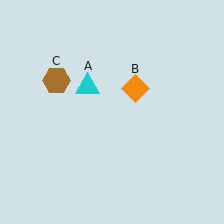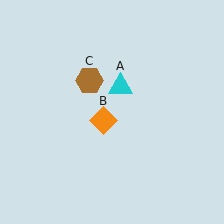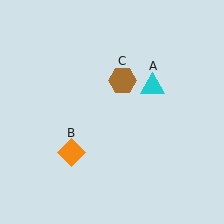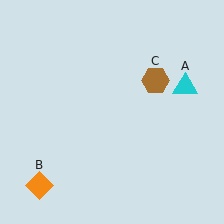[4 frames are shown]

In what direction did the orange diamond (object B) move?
The orange diamond (object B) moved down and to the left.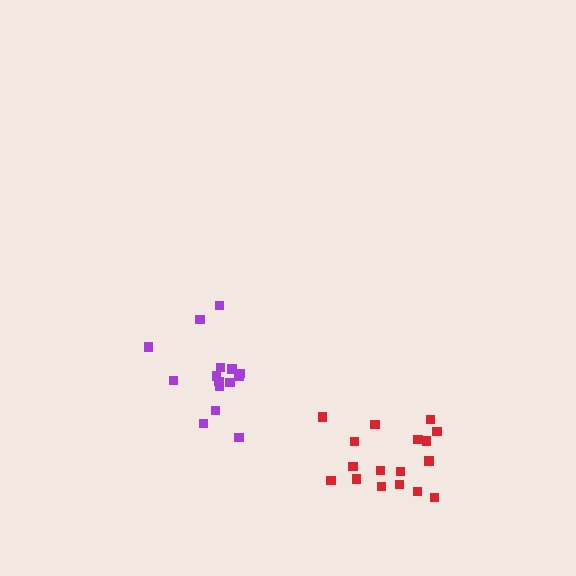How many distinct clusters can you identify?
There are 2 distinct clusters.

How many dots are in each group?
Group 1: 15 dots, Group 2: 17 dots (32 total).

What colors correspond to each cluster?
The clusters are colored: purple, red.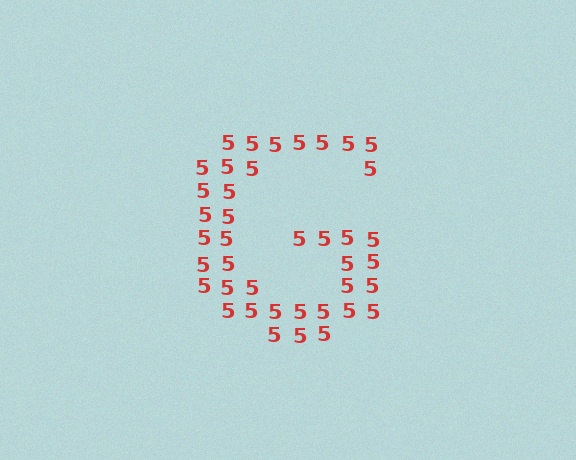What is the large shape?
The large shape is the letter G.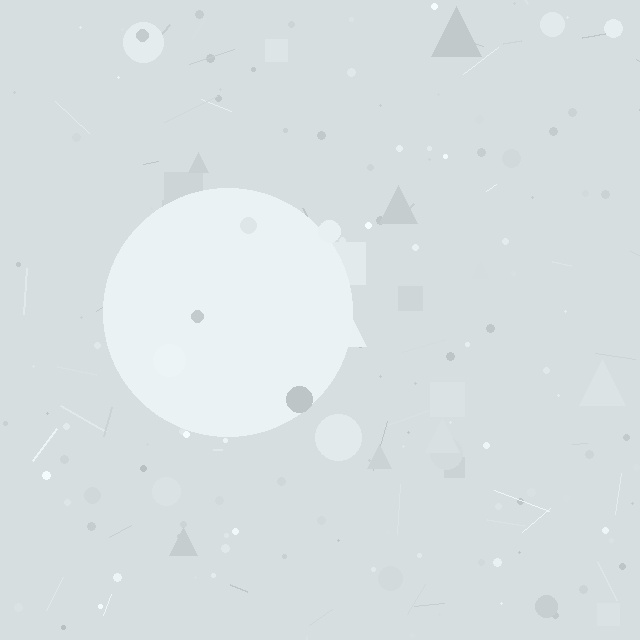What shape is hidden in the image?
A circle is hidden in the image.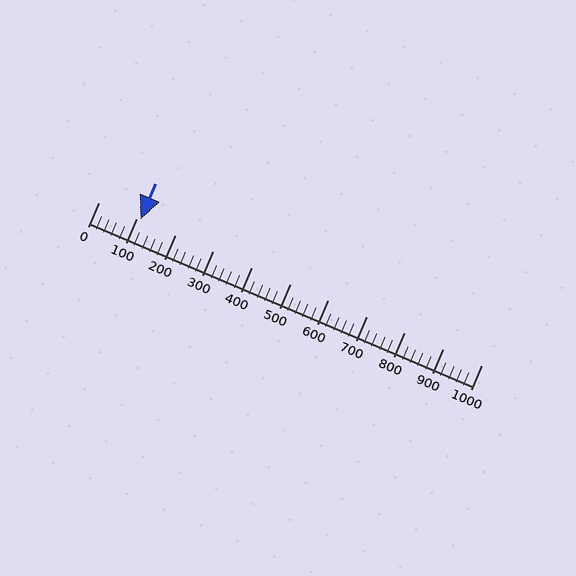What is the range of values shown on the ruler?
The ruler shows values from 0 to 1000.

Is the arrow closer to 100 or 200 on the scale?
The arrow is closer to 100.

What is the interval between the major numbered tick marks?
The major tick marks are spaced 100 units apart.